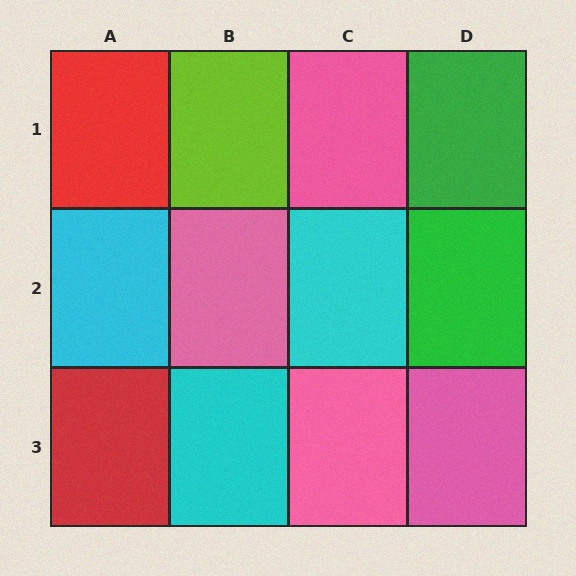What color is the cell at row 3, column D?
Pink.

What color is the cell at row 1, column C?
Pink.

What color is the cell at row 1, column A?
Red.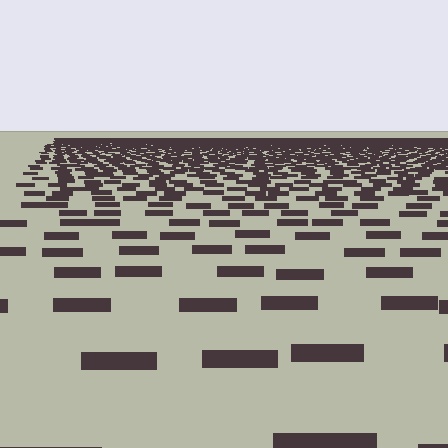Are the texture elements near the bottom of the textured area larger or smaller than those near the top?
Larger. Near the bottom, elements are closer to the viewer and appear at a bigger on-screen size.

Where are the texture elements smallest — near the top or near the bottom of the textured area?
Near the top.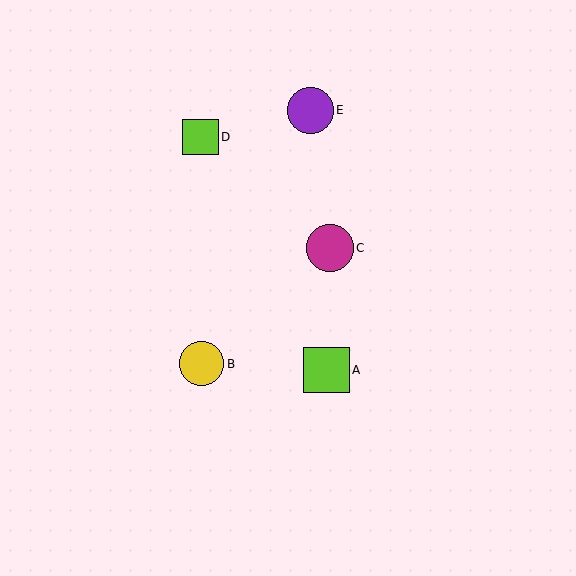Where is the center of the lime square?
The center of the lime square is at (200, 137).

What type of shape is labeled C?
Shape C is a magenta circle.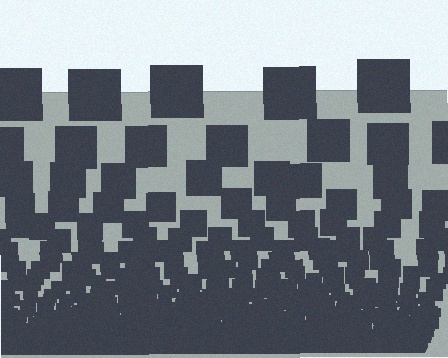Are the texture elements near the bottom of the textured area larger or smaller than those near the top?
Smaller. The gradient is inverted — elements near the bottom are smaller and denser.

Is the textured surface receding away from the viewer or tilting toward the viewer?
The surface appears to tilt toward the viewer. Texture elements get larger and sparser toward the top.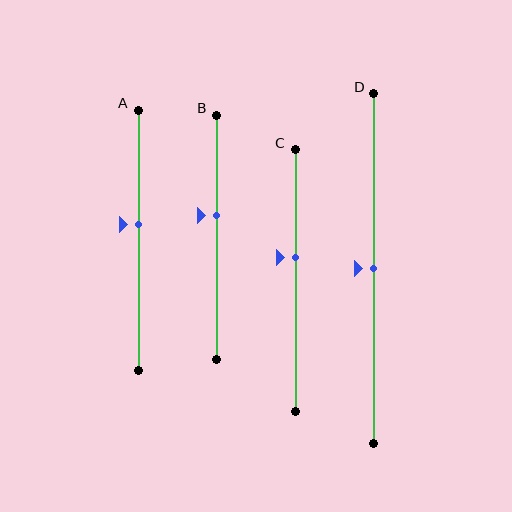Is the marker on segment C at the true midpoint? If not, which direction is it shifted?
No, the marker on segment C is shifted upward by about 9% of the segment length.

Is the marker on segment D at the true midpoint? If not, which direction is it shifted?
Yes, the marker on segment D is at the true midpoint.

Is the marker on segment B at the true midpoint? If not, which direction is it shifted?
No, the marker on segment B is shifted upward by about 9% of the segment length.